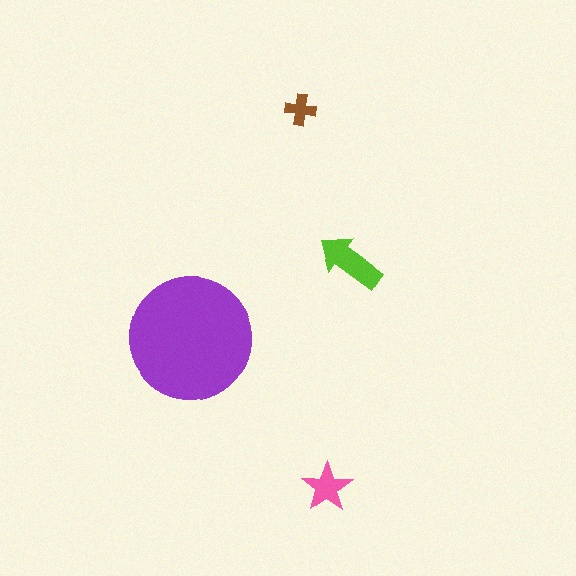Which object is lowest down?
The pink star is bottommost.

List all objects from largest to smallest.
The purple circle, the lime arrow, the pink star, the brown cross.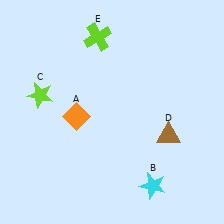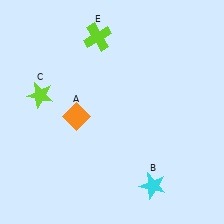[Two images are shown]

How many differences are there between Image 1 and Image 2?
There is 1 difference between the two images.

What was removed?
The brown triangle (D) was removed in Image 2.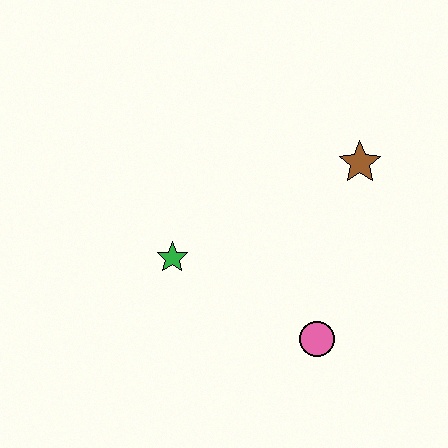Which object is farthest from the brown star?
The green star is farthest from the brown star.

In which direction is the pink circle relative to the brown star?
The pink circle is below the brown star.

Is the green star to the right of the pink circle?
No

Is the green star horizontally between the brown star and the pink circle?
No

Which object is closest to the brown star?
The pink circle is closest to the brown star.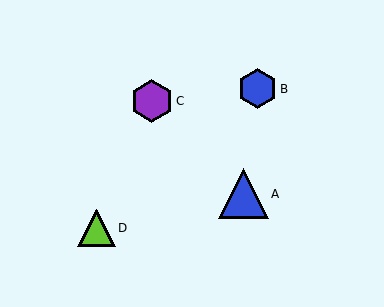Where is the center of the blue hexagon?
The center of the blue hexagon is at (258, 89).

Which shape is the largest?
The blue triangle (labeled A) is the largest.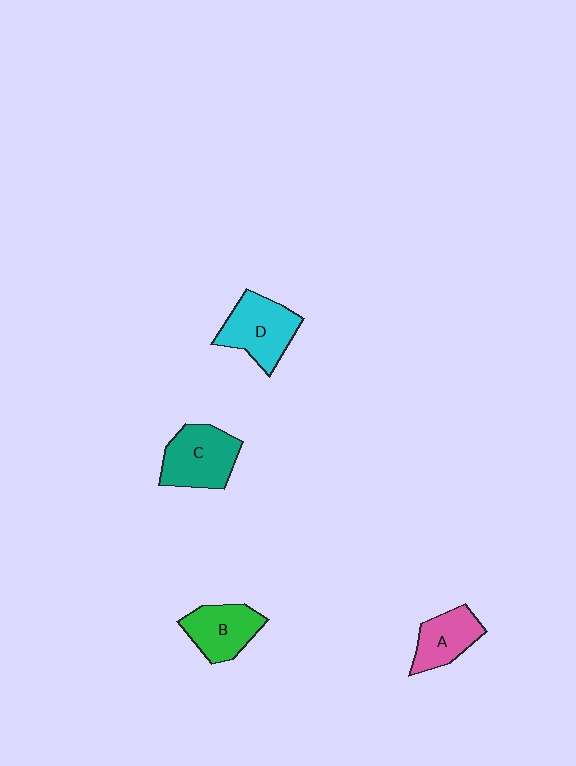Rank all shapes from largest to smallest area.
From largest to smallest: C (teal), D (cyan), B (green), A (pink).